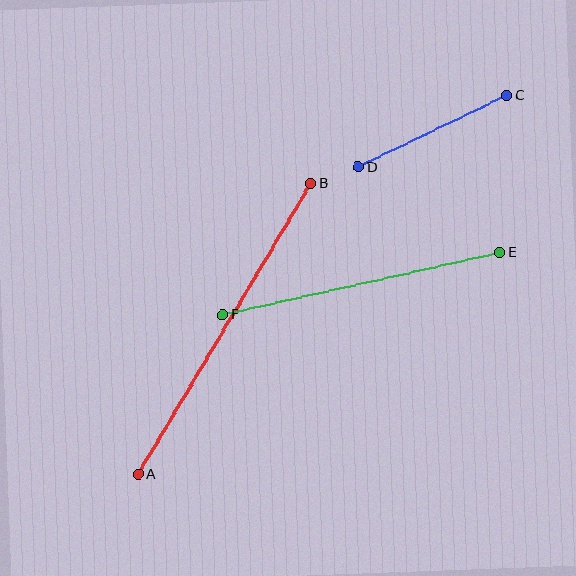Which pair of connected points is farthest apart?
Points A and B are farthest apart.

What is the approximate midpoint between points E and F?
The midpoint is at approximately (361, 284) pixels.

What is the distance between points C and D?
The distance is approximately 164 pixels.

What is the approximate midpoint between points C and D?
The midpoint is at approximately (433, 131) pixels.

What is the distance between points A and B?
The distance is approximately 338 pixels.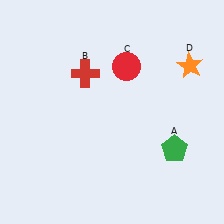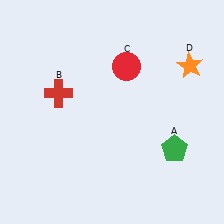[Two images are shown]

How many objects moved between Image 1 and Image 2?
1 object moved between the two images.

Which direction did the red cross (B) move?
The red cross (B) moved left.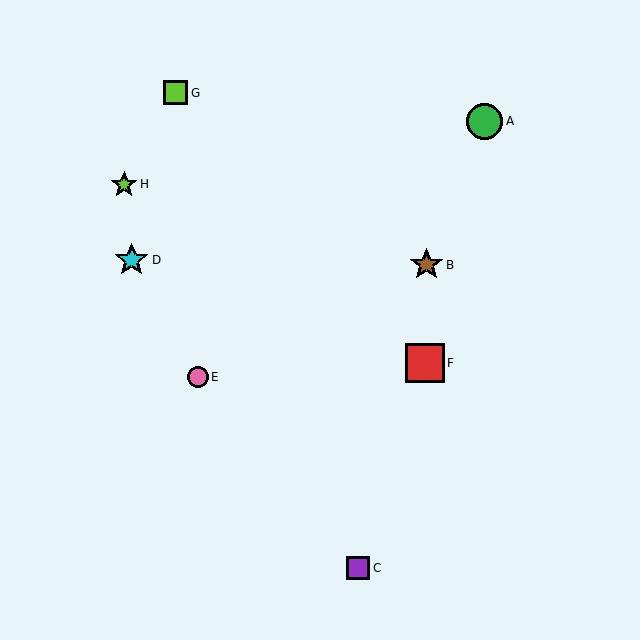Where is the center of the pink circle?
The center of the pink circle is at (198, 377).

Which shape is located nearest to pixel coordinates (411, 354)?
The red square (labeled F) at (425, 363) is nearest to that location.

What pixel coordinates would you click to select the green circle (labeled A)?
Click at (485, 122) to select the green circle A.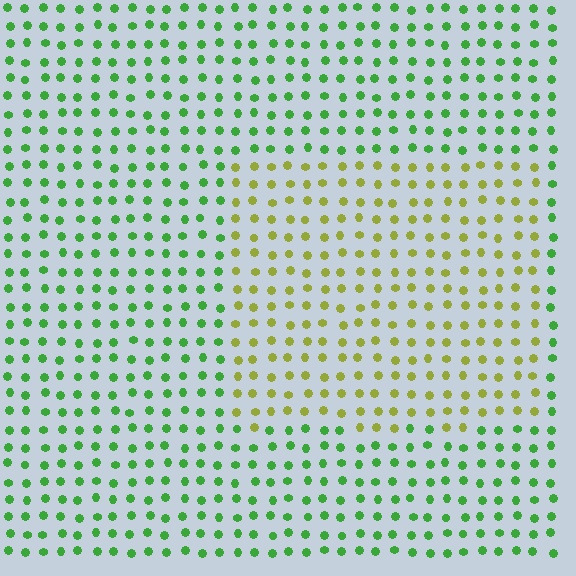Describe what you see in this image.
The image is filled with small green elements in a uniform arrangement. A rectangle-shaped region is visible where the elements are tinted to a slightly different hue, forming a subtle color boundary.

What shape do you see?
I see a rectangle.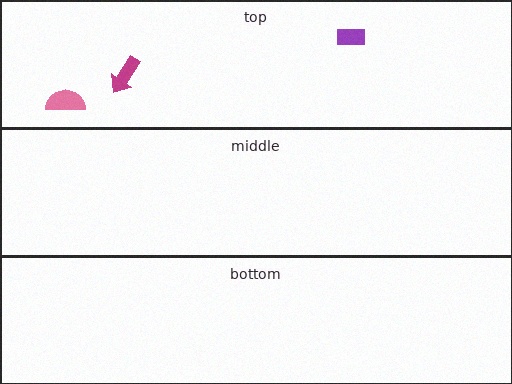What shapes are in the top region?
The pink semicircle, the purple rectangle, the magenta arrow.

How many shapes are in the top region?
3.